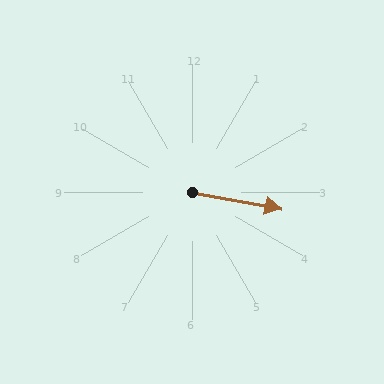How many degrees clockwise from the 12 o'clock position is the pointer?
Approximately 101 degrees.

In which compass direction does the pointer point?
East.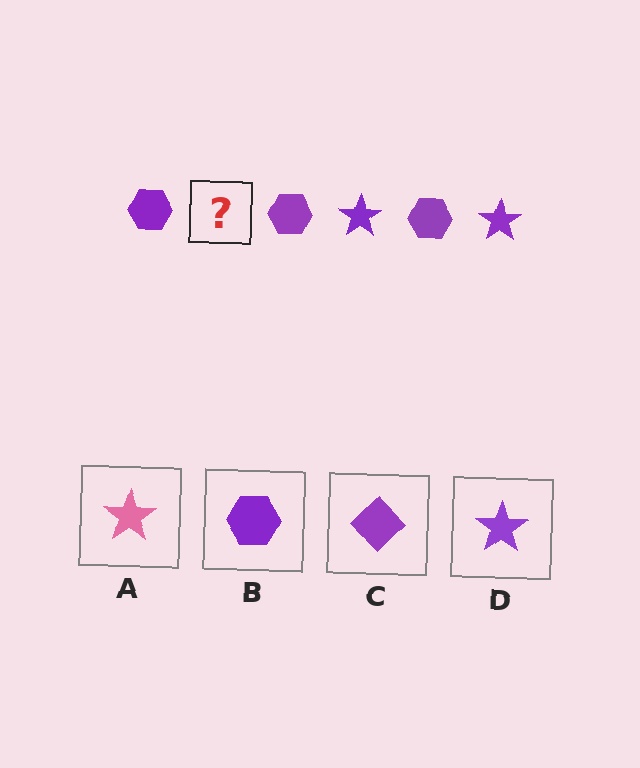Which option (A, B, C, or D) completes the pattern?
D.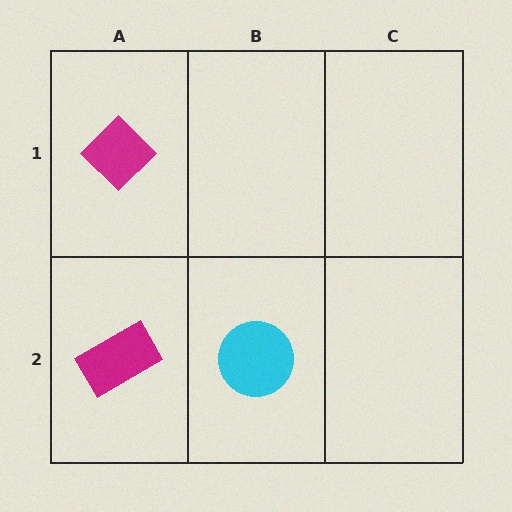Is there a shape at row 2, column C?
No, that cell is empty.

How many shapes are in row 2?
2 shapes.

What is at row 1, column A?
A magenta diamond.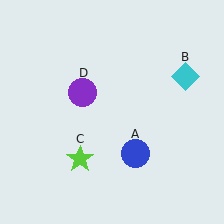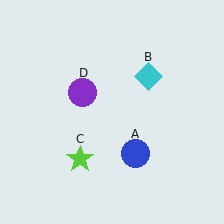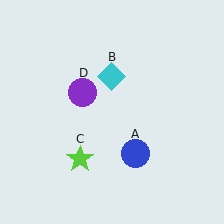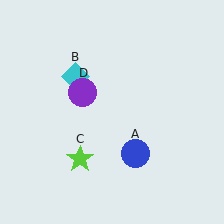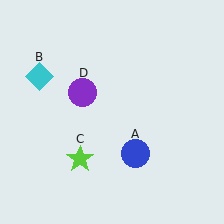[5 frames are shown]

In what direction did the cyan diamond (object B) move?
The cyan diamond (object B) moved left.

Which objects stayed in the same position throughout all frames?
Blue circle (object A) and lime star (object C) and purple circle (object D) remained stationary.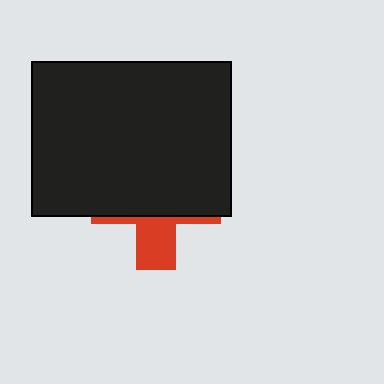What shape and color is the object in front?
The object in front is a black rectangle.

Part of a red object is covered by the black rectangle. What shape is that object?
It is a cross.